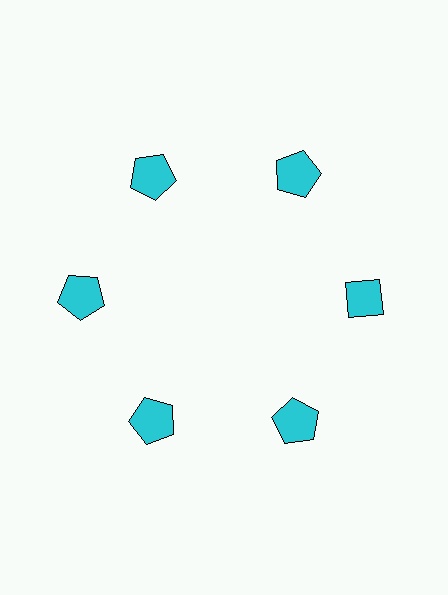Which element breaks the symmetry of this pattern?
The cyan diamond at roughly the 3 o'clock position breaks the symmetry. All other shapes are cyan pentagons.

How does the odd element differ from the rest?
It has a different shape: diamond instead of pentagon.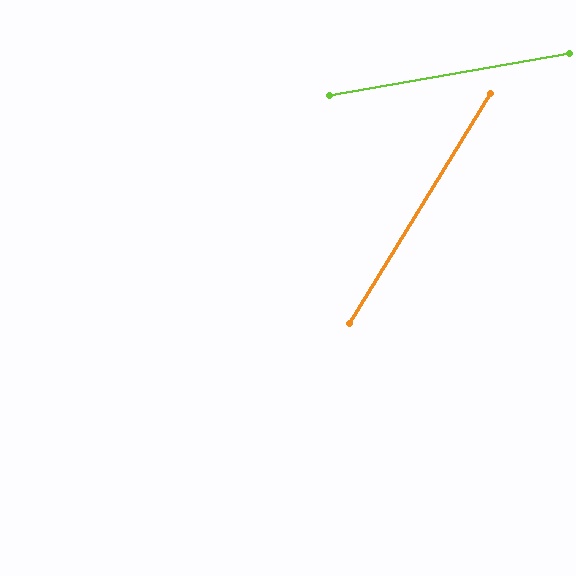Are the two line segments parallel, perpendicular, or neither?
Neither parallel nor perpendicular — they differ by about 49°.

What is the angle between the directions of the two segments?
Approximately 49 degrees.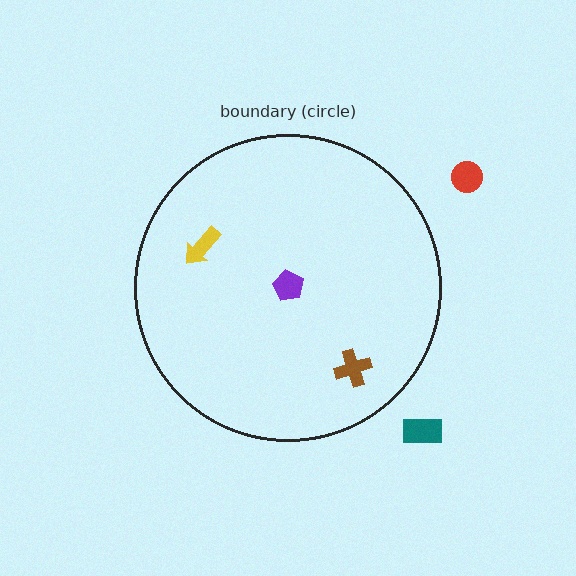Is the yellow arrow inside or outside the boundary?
Inside.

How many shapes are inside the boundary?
3 inside, 2 outside.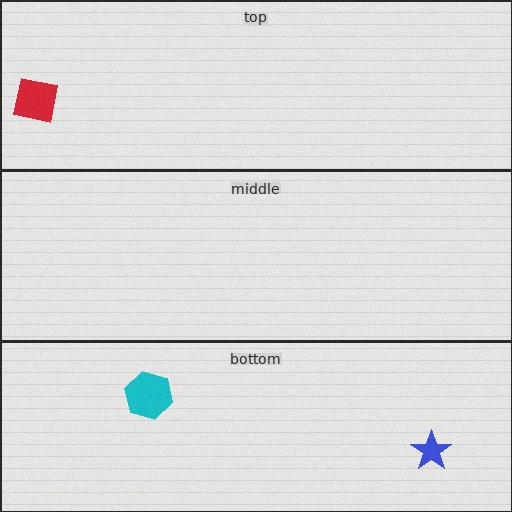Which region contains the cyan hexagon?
The bottom region.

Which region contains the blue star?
The bottom region.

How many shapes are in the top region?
1.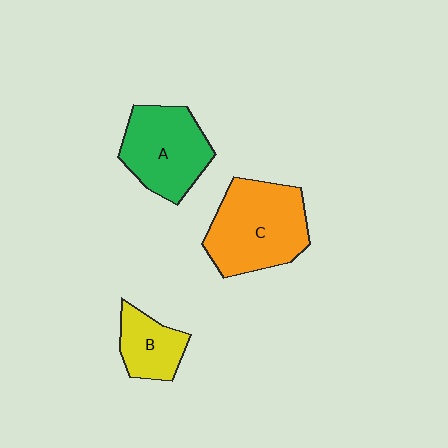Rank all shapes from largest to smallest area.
From largest to smallest: C (orange), A (green), B (yellow).